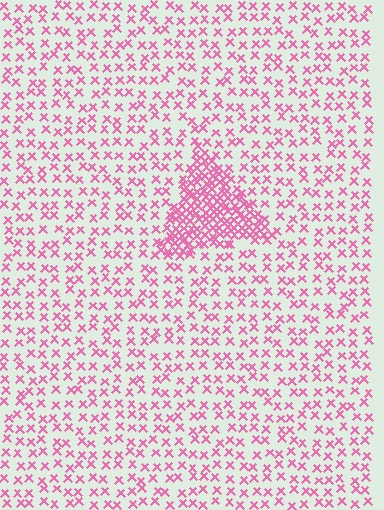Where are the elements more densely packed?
The elements are more densely packed inside the triangle boundary.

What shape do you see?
I see a triangle.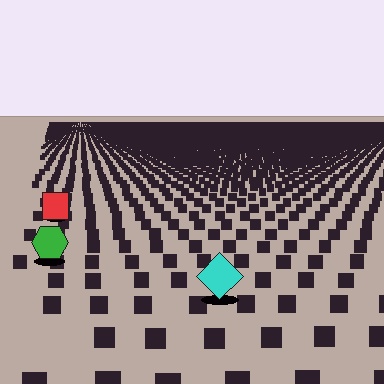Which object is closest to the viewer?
The cyan diamond is closest. The texture marks near it are larger and more spread out.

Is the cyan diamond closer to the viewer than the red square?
Yes. The cyan diamond is closer — you can tell from the texture gradient: the ground texture is coarser near it.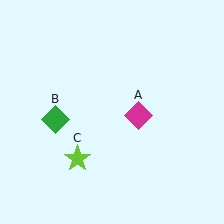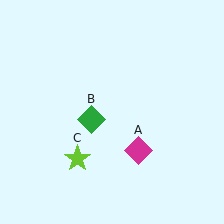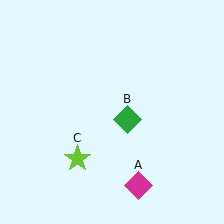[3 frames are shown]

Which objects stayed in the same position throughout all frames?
Lime star (object C) remained stationary.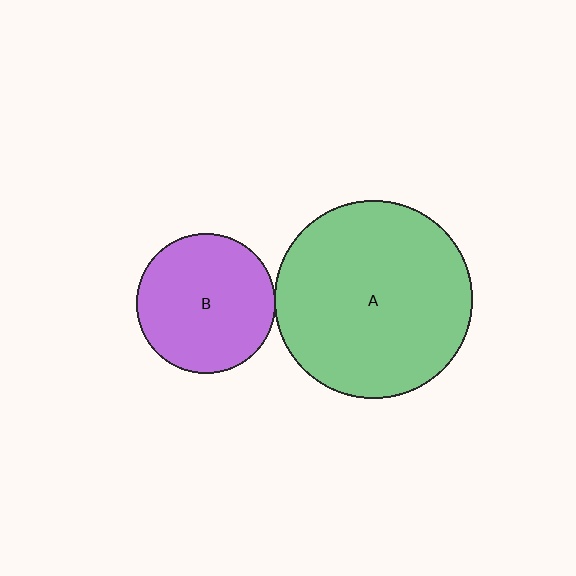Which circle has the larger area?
Circle A (green).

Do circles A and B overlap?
Yes.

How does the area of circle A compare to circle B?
Approximately 2.0 times.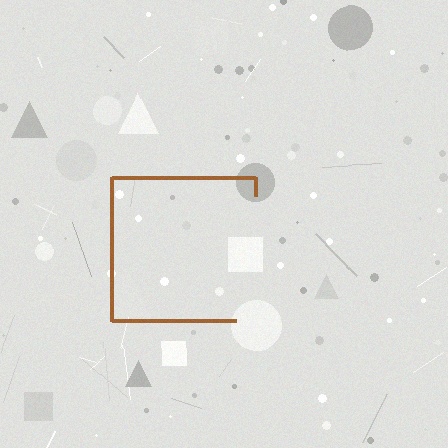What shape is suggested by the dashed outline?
The dashed outline suggests a square.